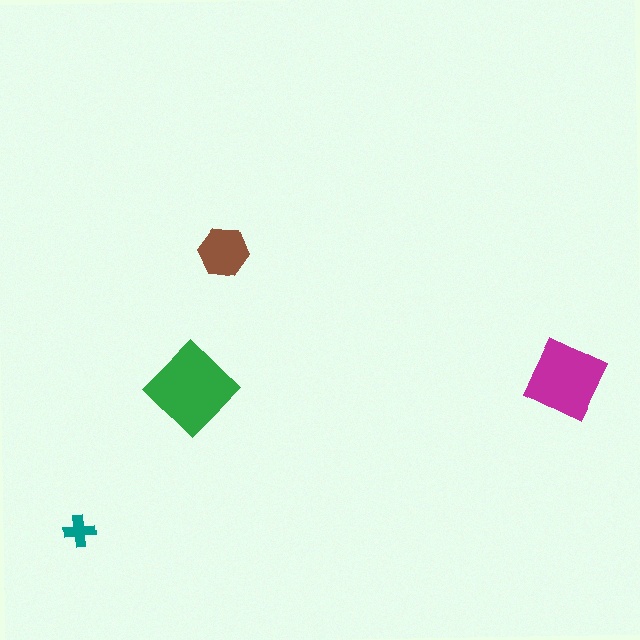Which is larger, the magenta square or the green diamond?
The green diamond.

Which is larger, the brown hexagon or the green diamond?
The green diamond.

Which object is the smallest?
The teal cross.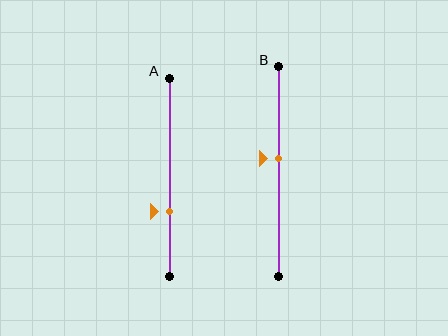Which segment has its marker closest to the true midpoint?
Segment B has its marker closest to the true midpoint.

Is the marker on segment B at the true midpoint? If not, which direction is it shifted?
No, the marker on segment B is shifted upward by about 6% of the segment length.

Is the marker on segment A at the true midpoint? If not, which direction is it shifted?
No, the marker on segment A is shifted downward by about 17% of the segment length.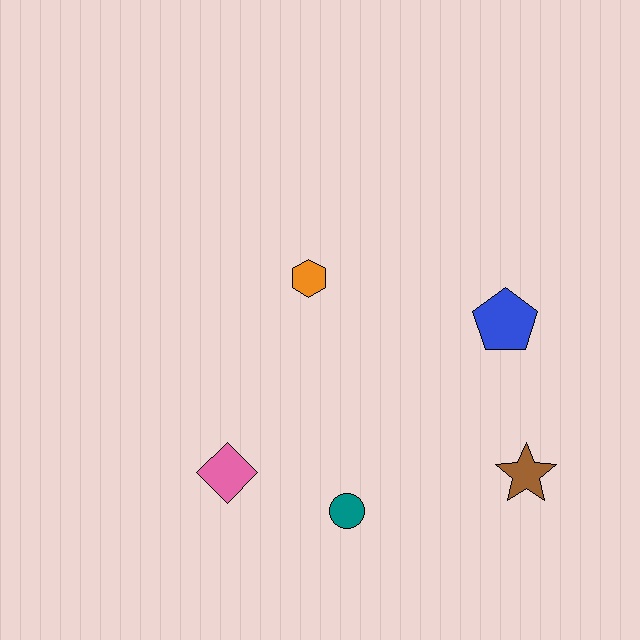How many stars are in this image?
There is 1 star.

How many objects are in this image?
There are 5 objects.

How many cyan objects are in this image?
There are no cyan objects.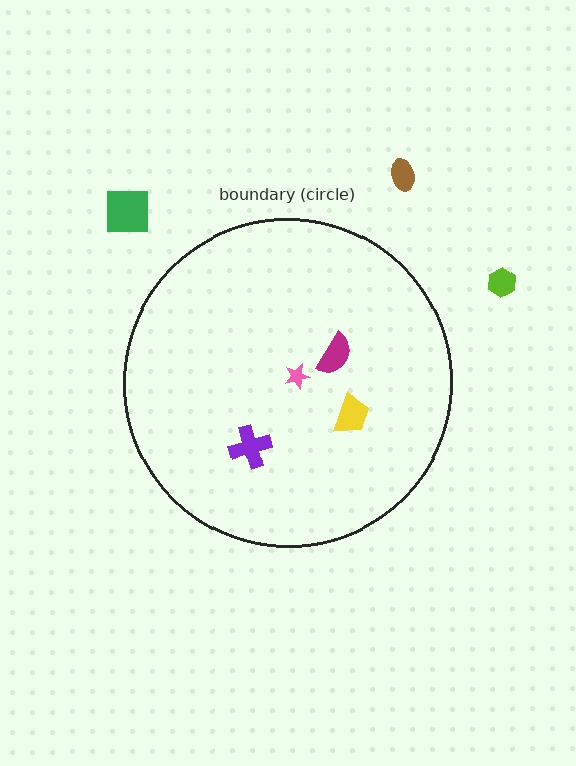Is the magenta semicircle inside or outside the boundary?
Inside.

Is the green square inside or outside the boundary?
Outside.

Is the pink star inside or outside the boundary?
Inside.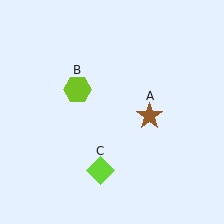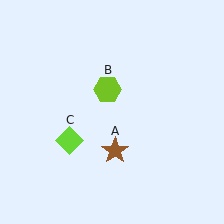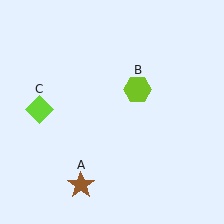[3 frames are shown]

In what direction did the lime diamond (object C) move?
The lime diamond (object C) moved up and to the left.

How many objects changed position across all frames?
3 objects changed position: brown star (object A), lime hexagon (object B), lime diamond (object C).